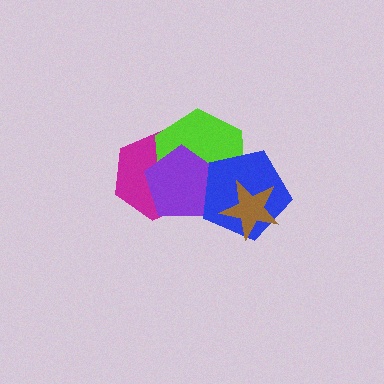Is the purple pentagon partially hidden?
Yes, it is partially covered by another shape.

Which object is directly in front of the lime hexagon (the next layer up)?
The purple pentagon is directly in front of the lime hexagon.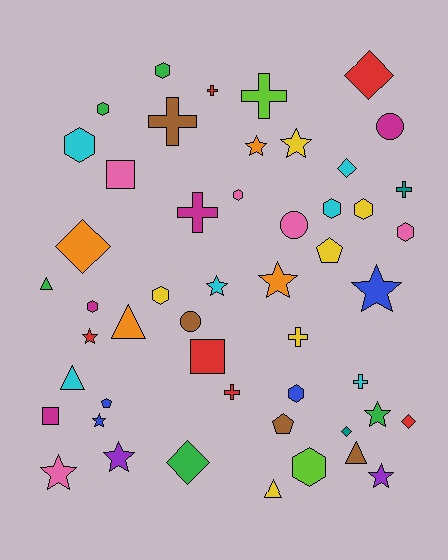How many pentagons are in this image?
There are 3 pentagons.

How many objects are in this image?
There are 50 objects.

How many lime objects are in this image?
There are 2 lime objects.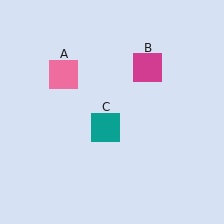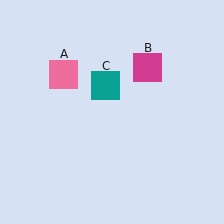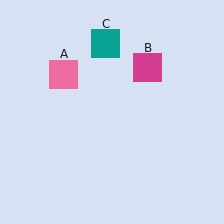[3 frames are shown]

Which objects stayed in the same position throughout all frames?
Pink square (object A) and magenta square (object B) remained stationary.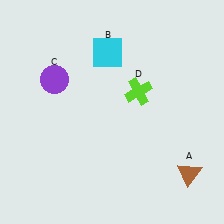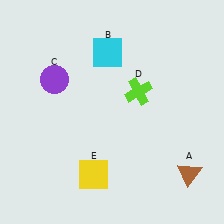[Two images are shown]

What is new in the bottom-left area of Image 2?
A yellow square (E) was added in the bottom-left area of Image 2.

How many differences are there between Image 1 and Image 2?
There is 1 difference between the two images.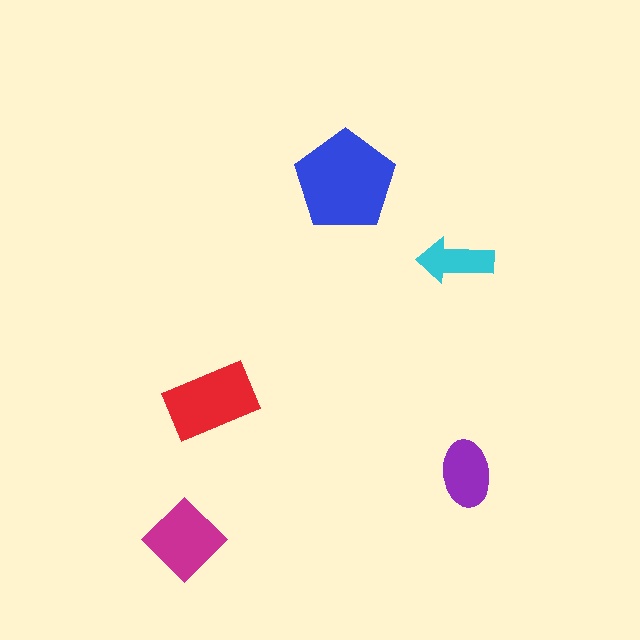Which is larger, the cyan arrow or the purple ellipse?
The purple ellipse.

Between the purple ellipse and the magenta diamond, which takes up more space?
The magenta diamond.